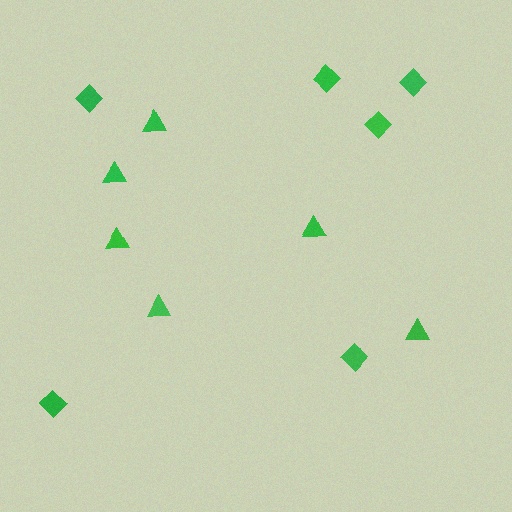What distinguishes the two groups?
There are 2 groups: one group of diamonds (6) and one group of triangles (6).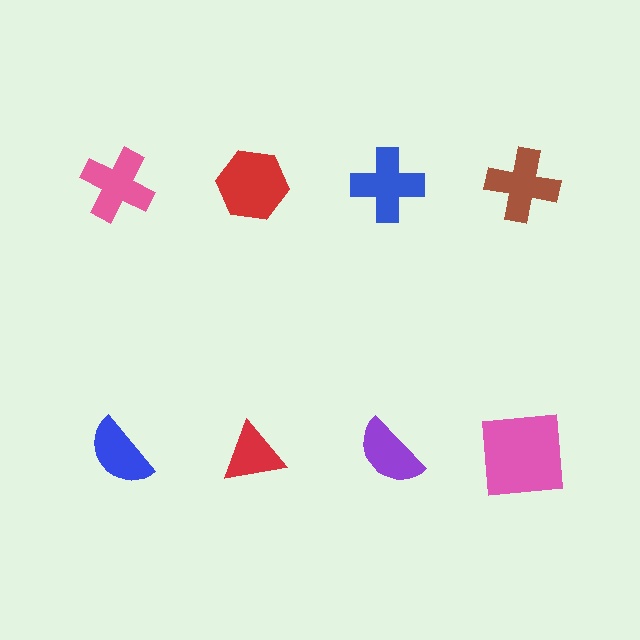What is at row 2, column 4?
A pink square.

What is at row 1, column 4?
A brown cross.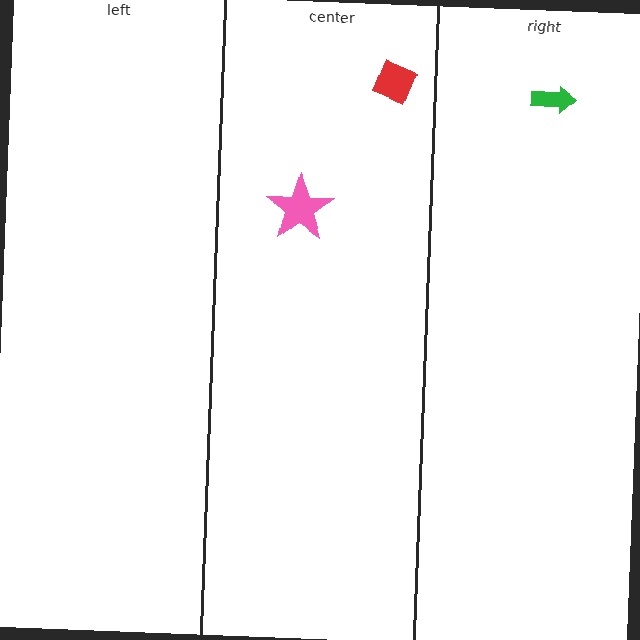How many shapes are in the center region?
2.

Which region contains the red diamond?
The center region.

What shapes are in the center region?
The pink star, the red diamond.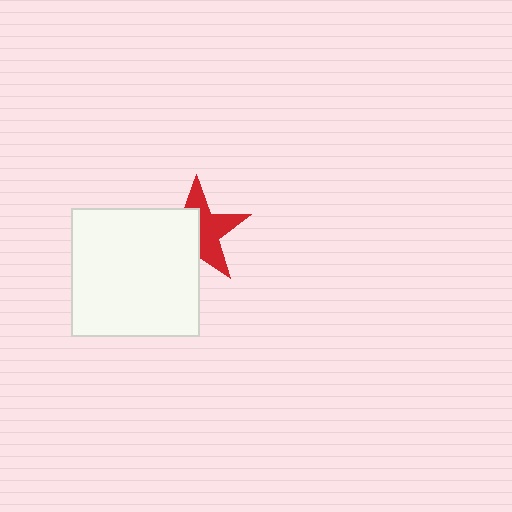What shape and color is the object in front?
The object in front is a white square.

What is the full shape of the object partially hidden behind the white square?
The partially hidden object is a red star.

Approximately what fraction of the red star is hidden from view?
Roughly 48% of the red star is hidden behind the white square.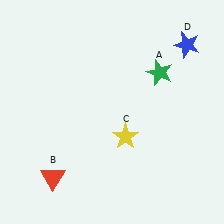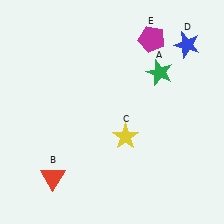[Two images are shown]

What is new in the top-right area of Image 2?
A magenta pentagon (E) was added in the top-right area of Image 2.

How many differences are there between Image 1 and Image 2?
There is 1 difference between the two images.